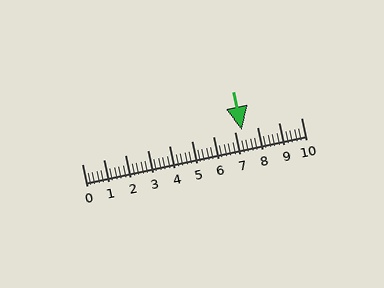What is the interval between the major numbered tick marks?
The major tick marks are spaced 1 units apart.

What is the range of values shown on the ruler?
The ruler shows values from 0 to 10.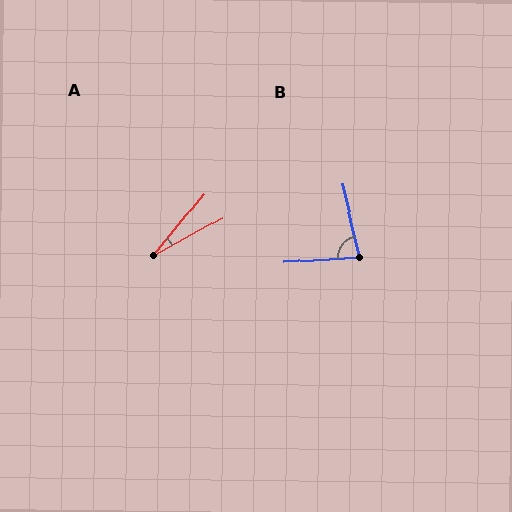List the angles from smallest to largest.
A (22°), B (81°).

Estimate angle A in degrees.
Approximately 22 degrees.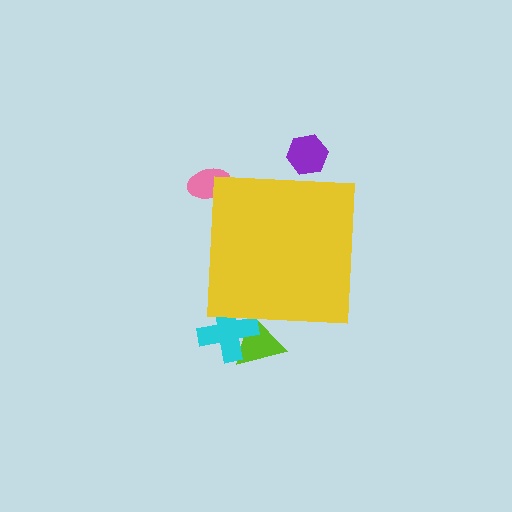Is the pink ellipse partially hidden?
Yes, the pink ellipse is partially hidden behind the yellow square.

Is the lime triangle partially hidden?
Yes, the lime triangle is partially hidden behind the yellow square.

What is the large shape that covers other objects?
A yellow square.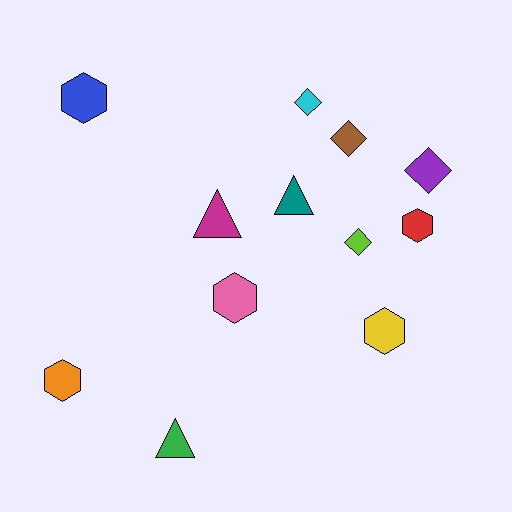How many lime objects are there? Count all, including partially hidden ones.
There is 1 lime object.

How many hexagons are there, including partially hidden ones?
There are 5 hexagons.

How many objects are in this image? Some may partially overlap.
There are 12 objects.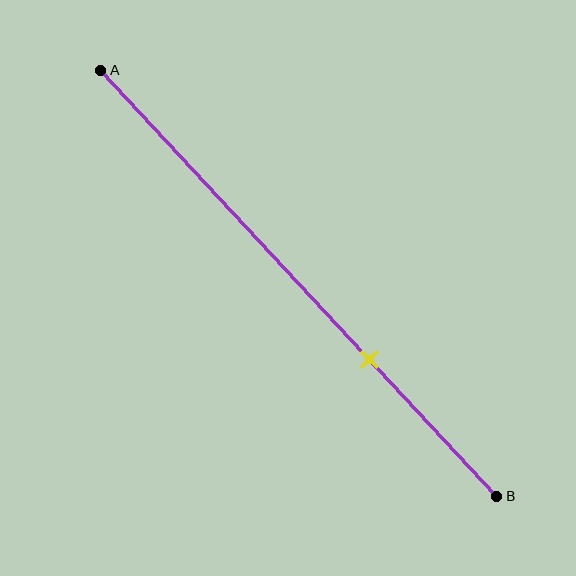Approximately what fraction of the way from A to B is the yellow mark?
The yellow mark is approximately 70% of the way from A to B.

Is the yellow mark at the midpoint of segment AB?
No, the mark is at about 70% from A, not at the 50% midpoint.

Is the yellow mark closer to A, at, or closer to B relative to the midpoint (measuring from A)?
The yellow mark is closer to point B than the midpoint of segment AB.